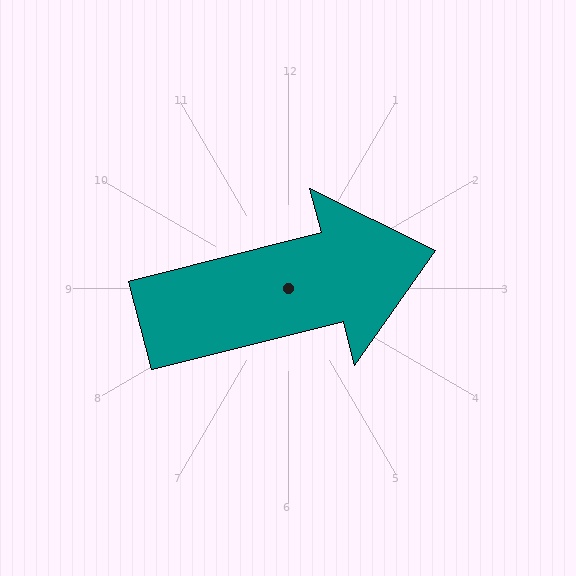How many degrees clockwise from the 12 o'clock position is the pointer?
Approximately 76 degrees.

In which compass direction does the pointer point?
East.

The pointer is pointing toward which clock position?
Roughly 3 o'clock.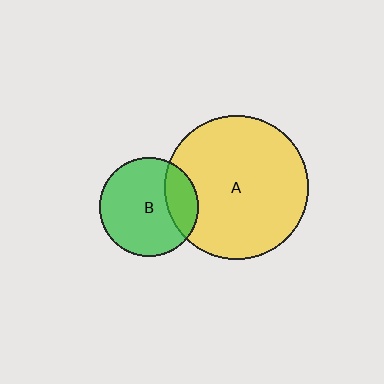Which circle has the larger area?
Circle A (yellow).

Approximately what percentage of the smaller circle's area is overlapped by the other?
Approximately 25%.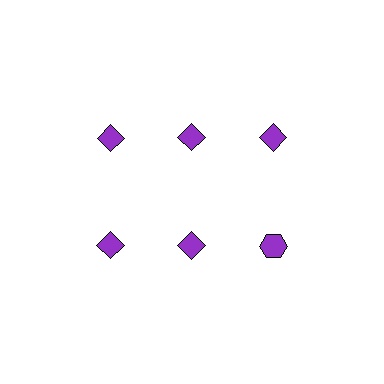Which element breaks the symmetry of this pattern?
The purple hexagon in the second row, center column breaks the symmetry. All other shapes are purple diamonds.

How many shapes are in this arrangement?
There are 6 shapes arranged in a grid pattern.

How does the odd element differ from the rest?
It has a different shape: hexagon instead of diamond.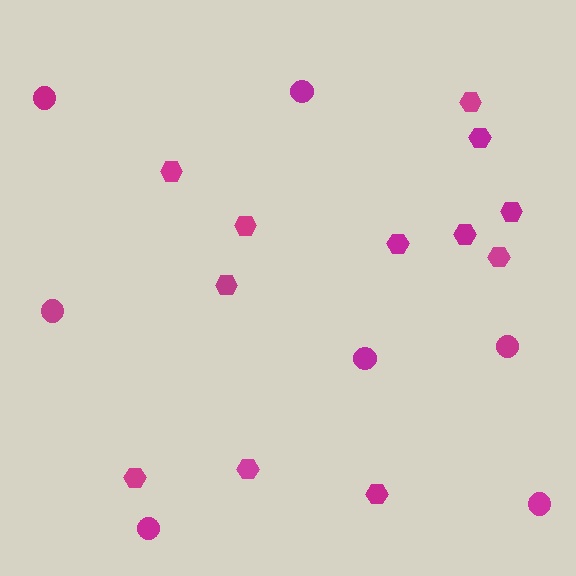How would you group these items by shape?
There are 2 groups: one group of circles (7) and one group of hexagons (12).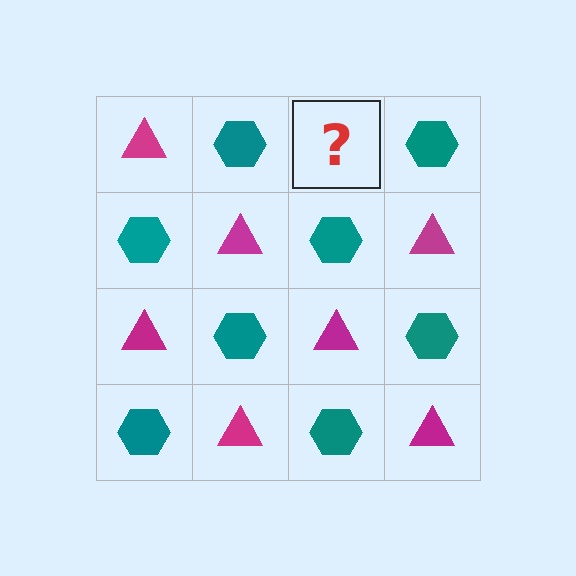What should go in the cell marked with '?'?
The missing cell should contain a magenta triangle.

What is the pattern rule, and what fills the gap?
The rule is that it alternates magenta triangle and teal hexagon in a checkerboard pattern. The gap should be filled with a magenta triangle.